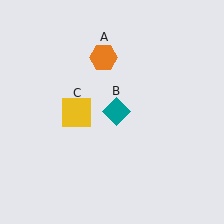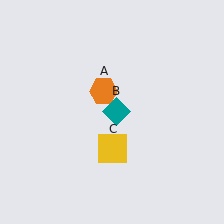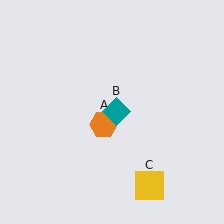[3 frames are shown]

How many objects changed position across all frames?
2 objects changed position: orange hexagon (object A), yellow square (object C).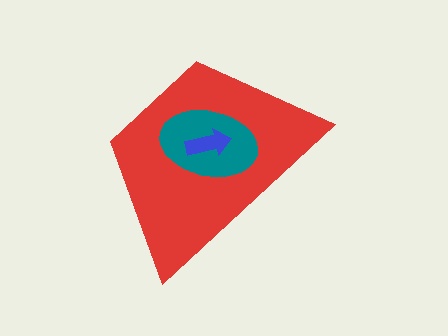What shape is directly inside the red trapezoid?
The teal ellipse.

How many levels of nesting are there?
3.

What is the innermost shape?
The blue arrow.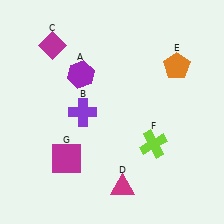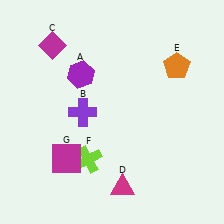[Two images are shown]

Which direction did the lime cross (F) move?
The lime cross (F) moved left.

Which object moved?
The lime cross (F) moved left.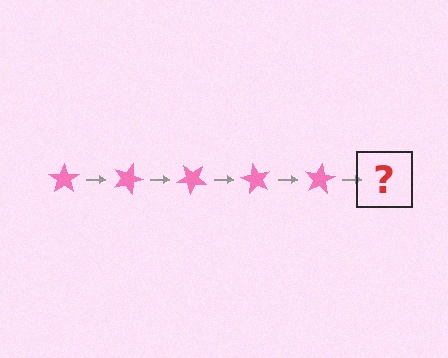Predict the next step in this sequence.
The next step is a pink star rotated 100 degrees.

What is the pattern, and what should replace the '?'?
The pattern is that the star rotates 20 degrees each step. The '?' should be a pink star rotated 100 degrees.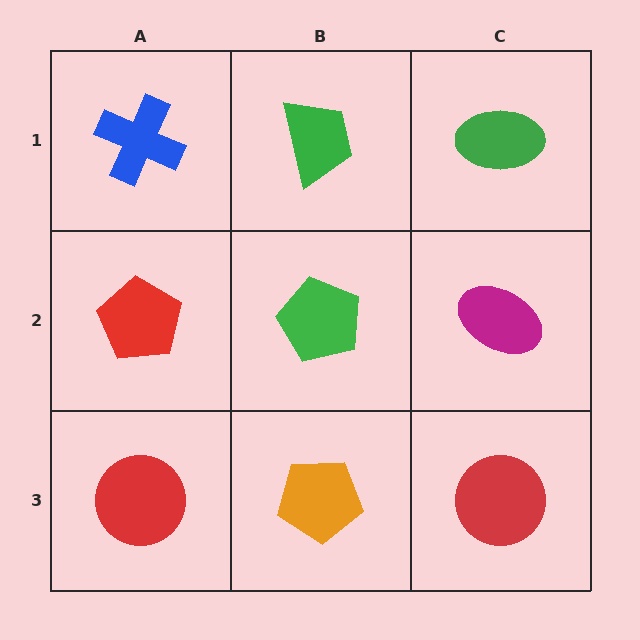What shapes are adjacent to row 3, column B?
A green pentagon (row 2, column B), a red circle (row 3, column A), a red circle (row 3, column C).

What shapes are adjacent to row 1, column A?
A red pentagon (row 2, column A), a green trapezoid (row 1, column B).